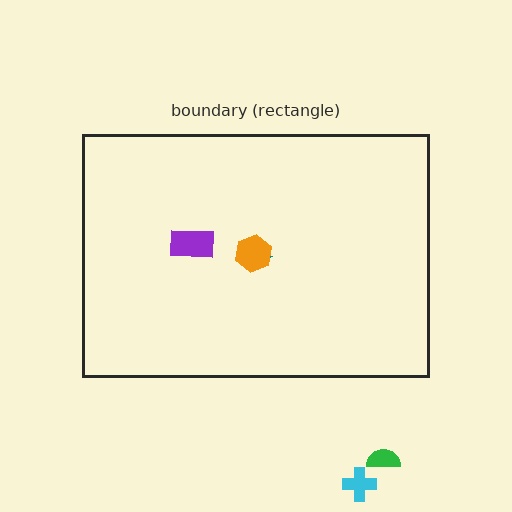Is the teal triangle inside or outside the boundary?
Inside.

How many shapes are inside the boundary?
3 inside, 2 outside.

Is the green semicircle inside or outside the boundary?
Outside.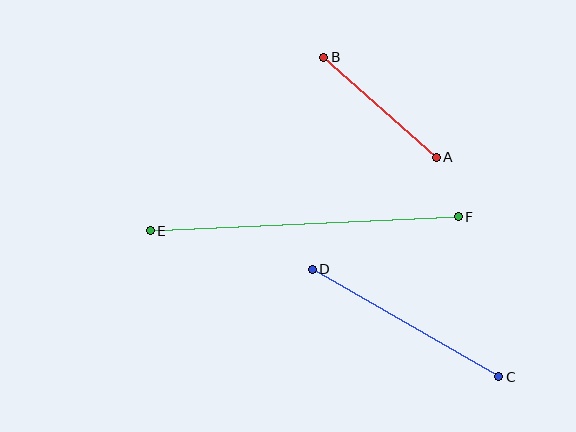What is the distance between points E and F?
The distance is approximately 308 pixels.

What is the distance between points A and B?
The distance is approximately 150 pixels.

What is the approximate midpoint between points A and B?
The midpoint is at approximately (380, 107) pixels.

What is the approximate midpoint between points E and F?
The midpoint is at approximately (304, 224) pixels.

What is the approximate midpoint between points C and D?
The midpoint is at approximately (405, 323) pixels.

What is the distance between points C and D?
The distance is approximately 215 pixels.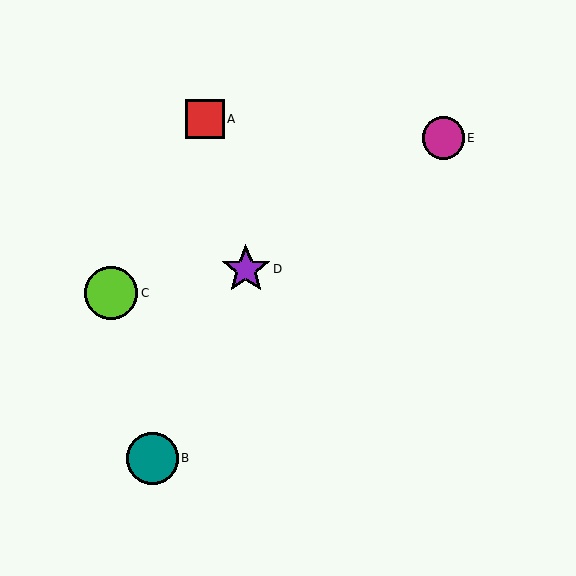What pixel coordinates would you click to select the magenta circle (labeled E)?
Click at (443, 138) to select the magenta circle E.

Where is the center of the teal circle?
The center of the teal circle is at (152, 458).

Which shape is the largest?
The lime circle (labeled C) is the largest.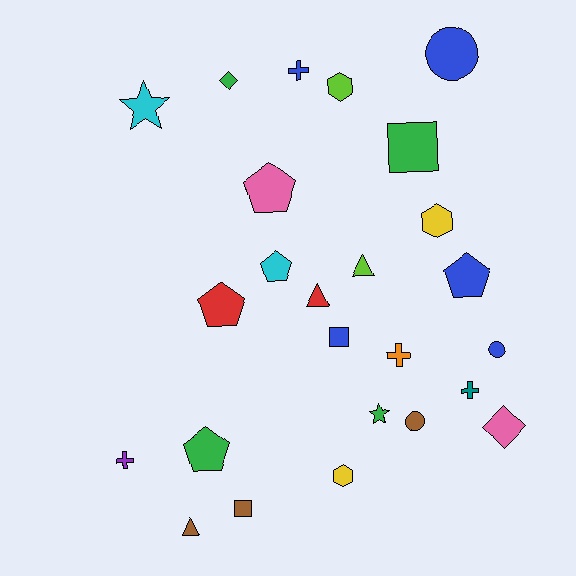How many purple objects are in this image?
There is 1 purple object.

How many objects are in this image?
There are 25 objects.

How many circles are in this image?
There are 3 circles.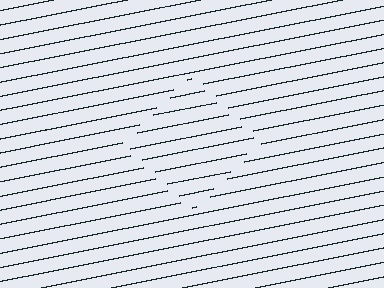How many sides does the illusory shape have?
4 sides — the line-ends trace a square.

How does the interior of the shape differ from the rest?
The interior of the shape contains the same grating, shifted by half a period — the contour is defined by the phase discontinuity where line-ends from the inner and outer gratings abut.